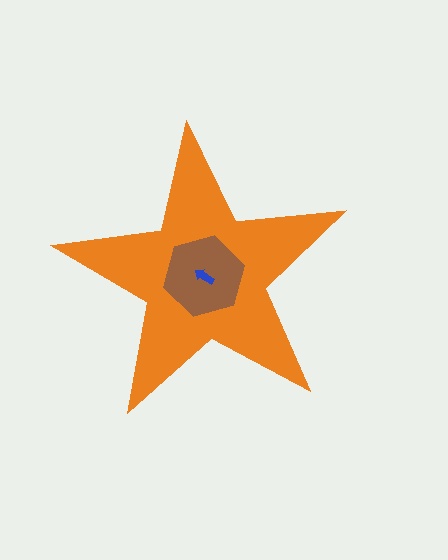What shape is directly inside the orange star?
The brown hexagon.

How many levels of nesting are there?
3.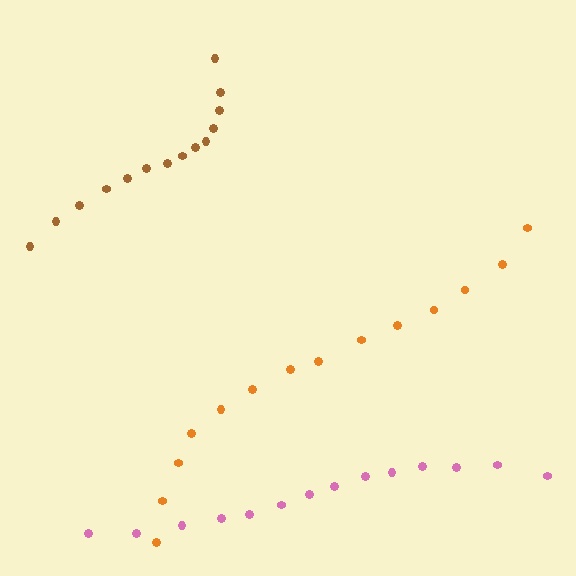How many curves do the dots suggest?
There are 3 distinct paths.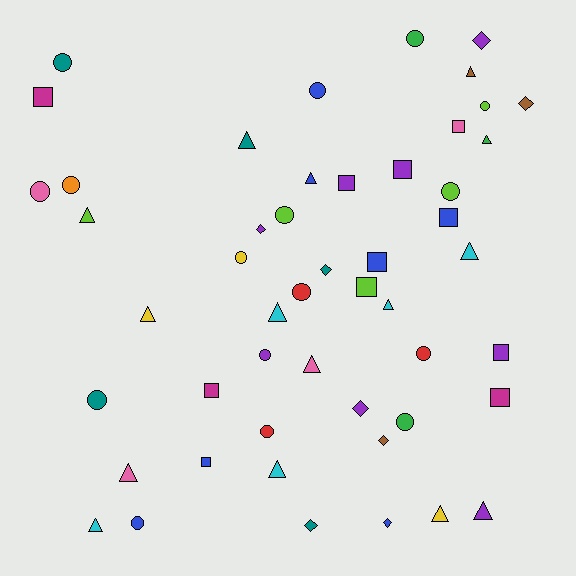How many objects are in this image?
There are 50 objects.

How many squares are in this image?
There are 11 squares.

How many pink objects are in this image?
There are 4 pink objects.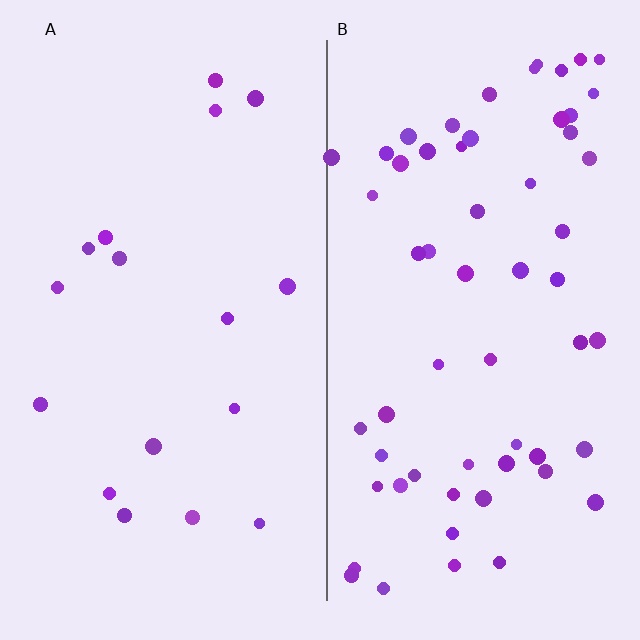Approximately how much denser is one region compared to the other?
Approximately 3.5× — region B over region A.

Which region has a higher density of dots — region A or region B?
B (the right).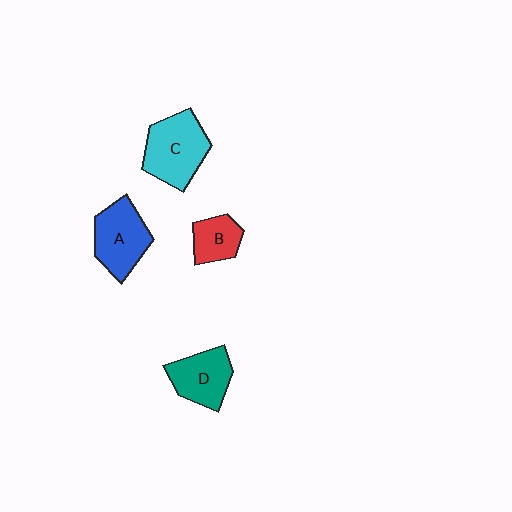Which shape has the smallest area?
Shape B (red).